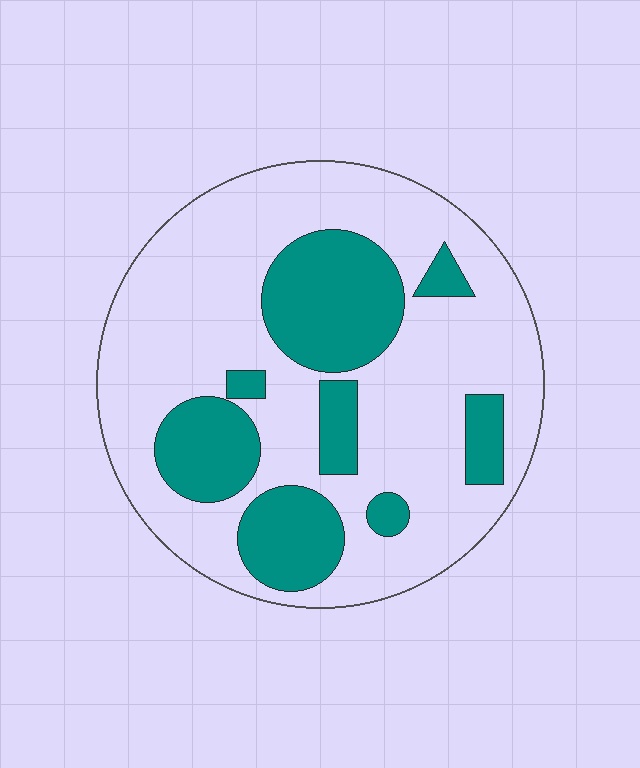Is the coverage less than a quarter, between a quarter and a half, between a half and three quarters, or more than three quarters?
Between a quarter and a half.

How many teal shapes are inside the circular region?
8.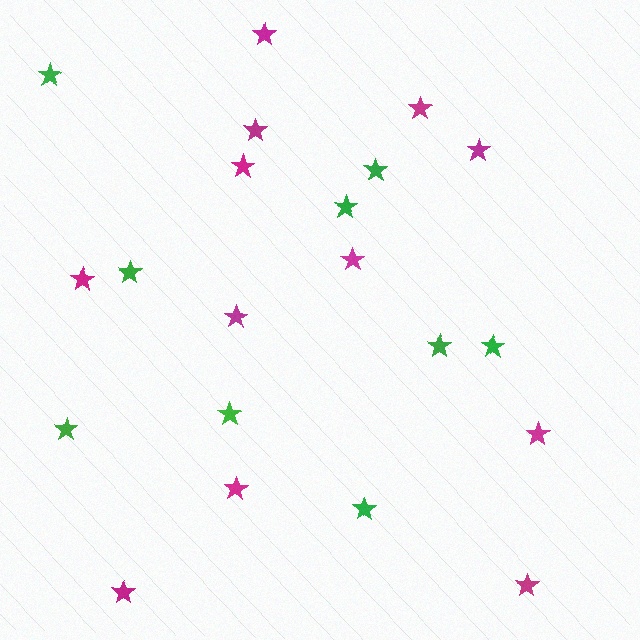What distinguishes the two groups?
There are 2 groups: one group of green stars (9) and one group of magenta stars (12).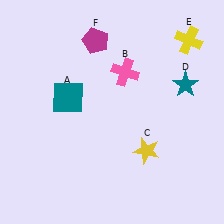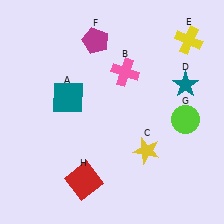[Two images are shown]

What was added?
A lime circle (G), a red square (H) were added in Image 2.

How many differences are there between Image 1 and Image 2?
There are 2 differences between the two images.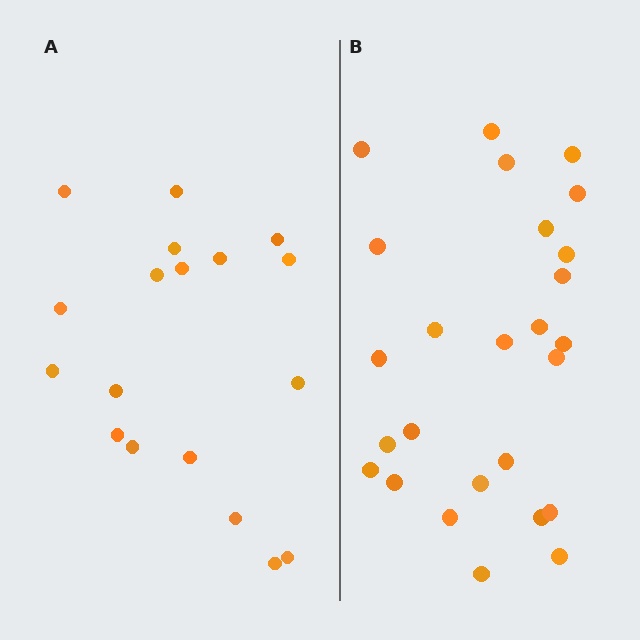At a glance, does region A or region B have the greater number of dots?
Region B (the right region) has more dots.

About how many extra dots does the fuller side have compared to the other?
Region B has roughly 8 or so more dots than region A.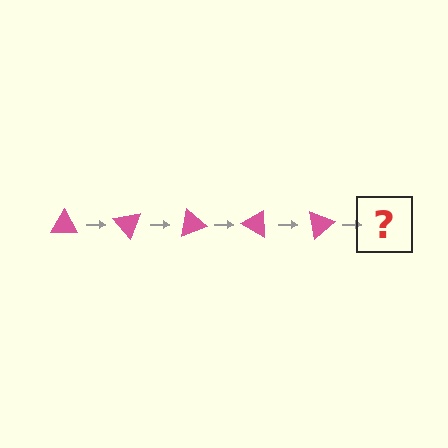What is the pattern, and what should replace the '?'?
The pattern is that the triangle rotates 50 degrees each step. The '?' should be a pink triangle rotated 250 degrees.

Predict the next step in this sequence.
The next step is a pink triangle rotated 250 degrees.